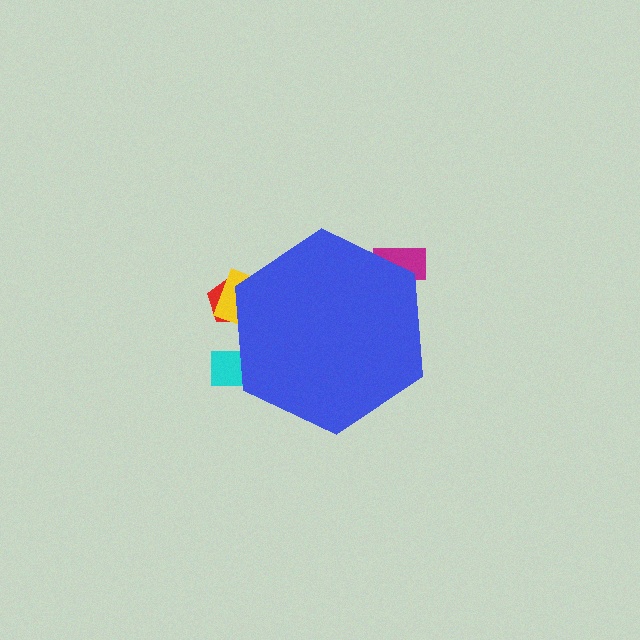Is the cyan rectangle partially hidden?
Yes, the cyan rectangle is partially hidden behind the blue hexagon.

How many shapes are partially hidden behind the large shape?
4 shapes are partially hidden.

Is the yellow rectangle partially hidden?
Yes, the yellow rectangle is partially hidden behind the blue hexagon.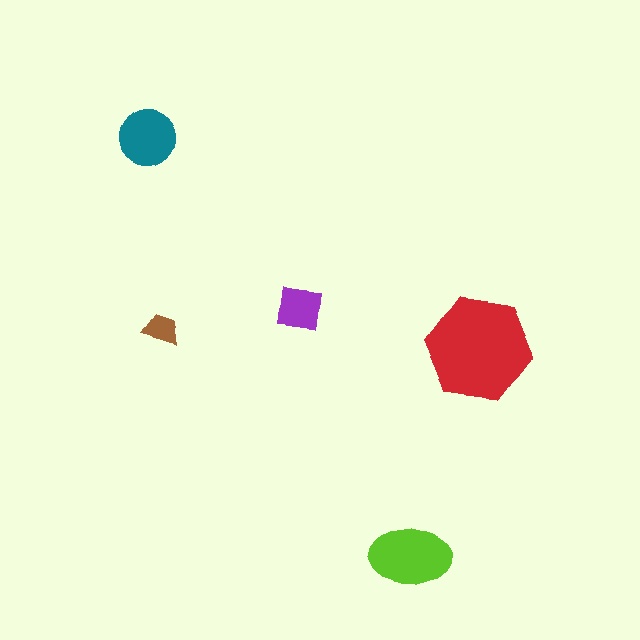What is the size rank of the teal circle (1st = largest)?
3rd.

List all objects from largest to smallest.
The red hexagon, the lime ellipse, the teal circle, the purple square, the brown trapezoid.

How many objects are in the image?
There are 5 objects in the image.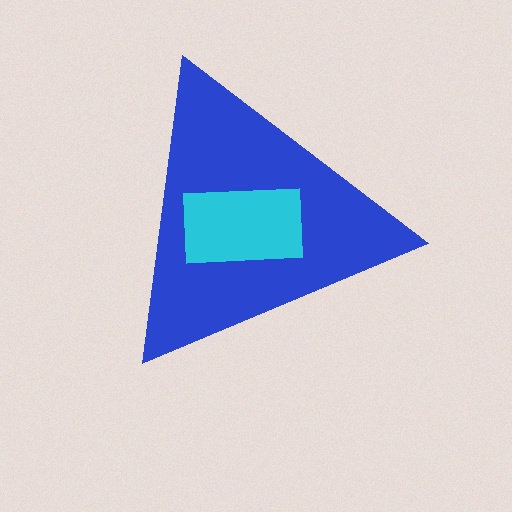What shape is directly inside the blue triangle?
The cyan rectangle.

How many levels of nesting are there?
2.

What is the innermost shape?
The cyan rectangle.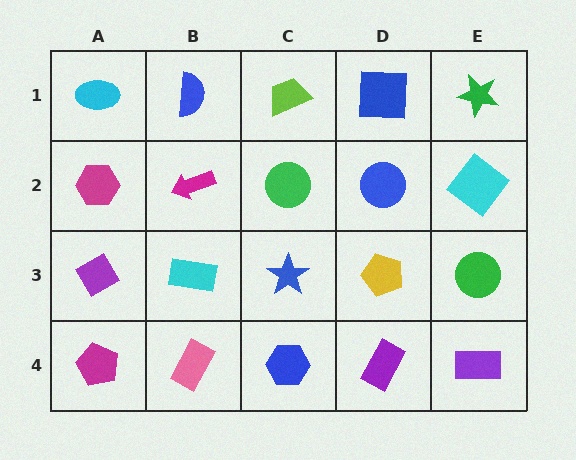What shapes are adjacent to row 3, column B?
A magenta arrow (row 2, column B), a pink rectangle (row 4, column B), a purple diamond (row 3, column A), a blue star (row 3, column C).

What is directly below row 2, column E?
A green circle.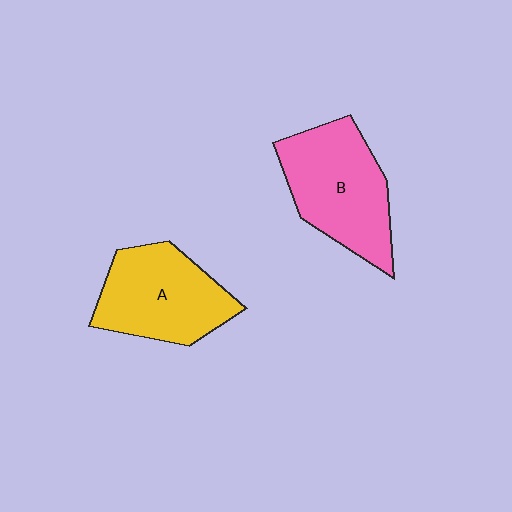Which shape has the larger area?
Shape B (pink).